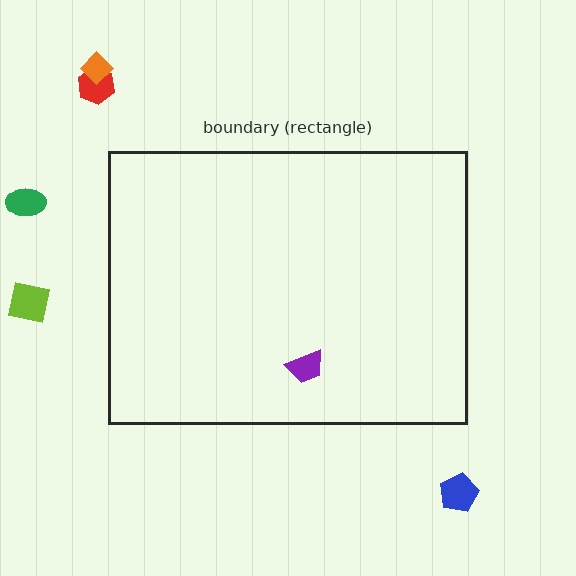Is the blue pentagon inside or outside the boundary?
Outside.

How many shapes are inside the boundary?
1 inside, 5 outside.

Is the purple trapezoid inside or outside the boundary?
Inside.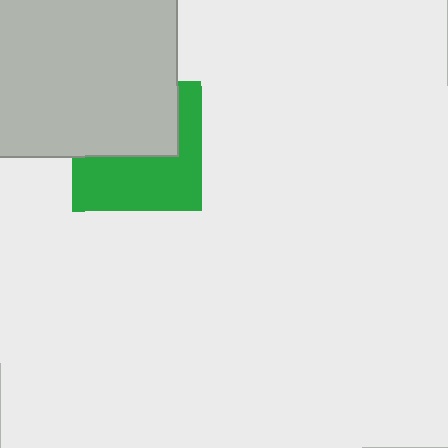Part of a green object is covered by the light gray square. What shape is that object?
It is a square.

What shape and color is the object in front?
The object in front is a light gray square.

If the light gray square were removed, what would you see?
You would see the complete green square.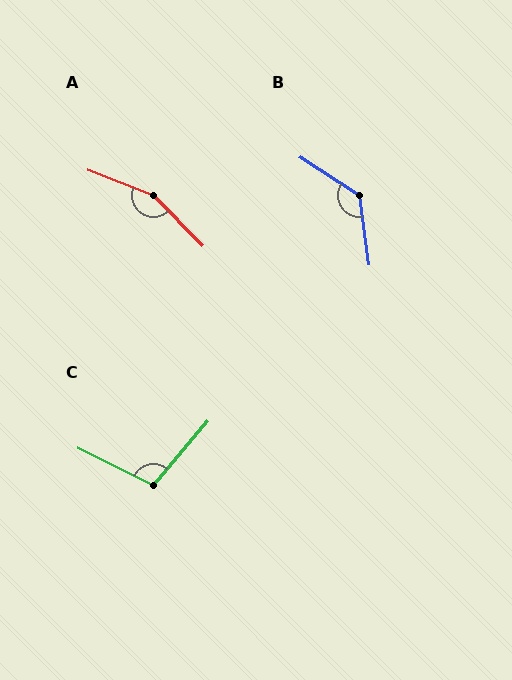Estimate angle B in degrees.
Approximately 131 degrees.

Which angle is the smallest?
C, at approximately 103 degrees.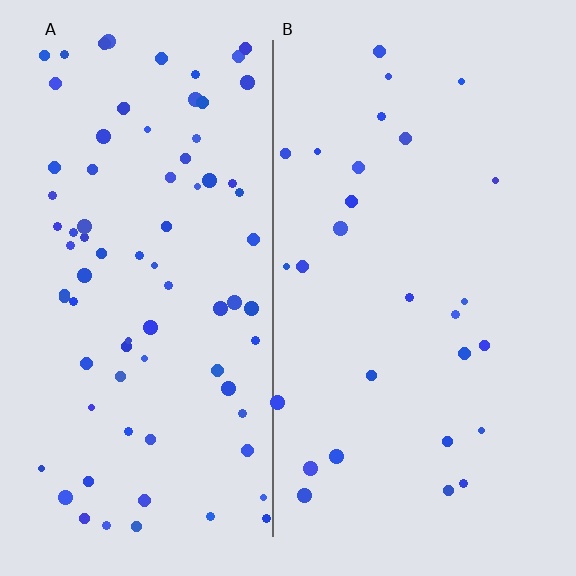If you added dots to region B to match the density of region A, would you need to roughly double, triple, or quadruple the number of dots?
Approximately triple.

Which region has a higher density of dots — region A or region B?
A (the left).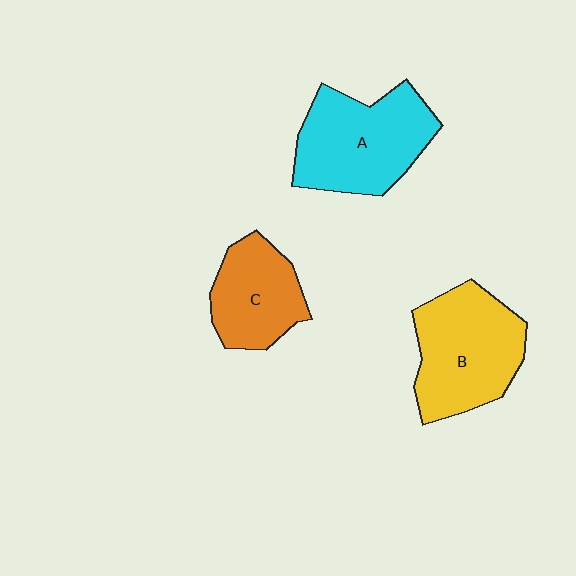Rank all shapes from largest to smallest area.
From largest to smallest: A (cyan), B (yellow), C (orange).